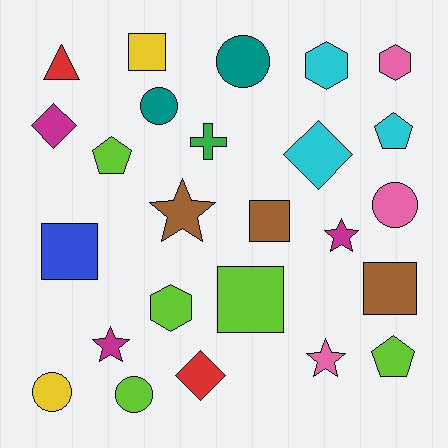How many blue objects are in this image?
There is 1 blue object.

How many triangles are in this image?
There is 1 triangle.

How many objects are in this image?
There are 25 objects.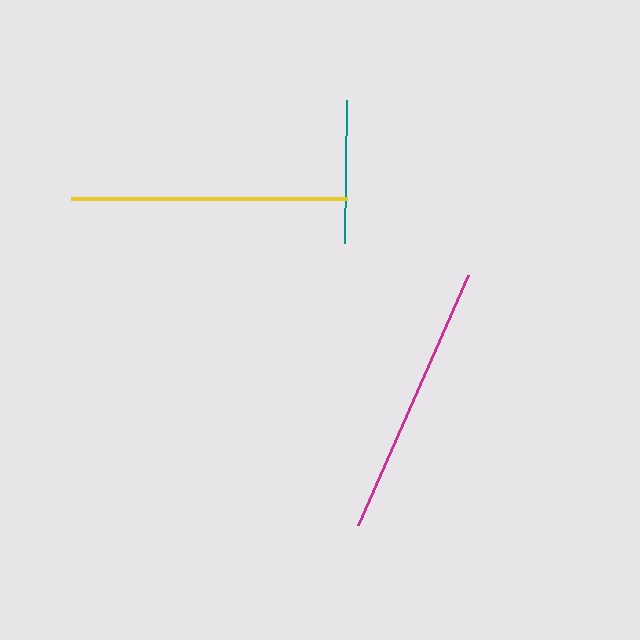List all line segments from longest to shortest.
From longest to shortest: yellow, magenta, teal.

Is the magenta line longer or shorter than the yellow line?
The yellow line is longer than the magenta line.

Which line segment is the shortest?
The teal line is the shortest at approximately 143 pixels.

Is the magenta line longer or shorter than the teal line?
The magenta line is longer than the teal line.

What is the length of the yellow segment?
The yellow segment is approximately 276 pixels long.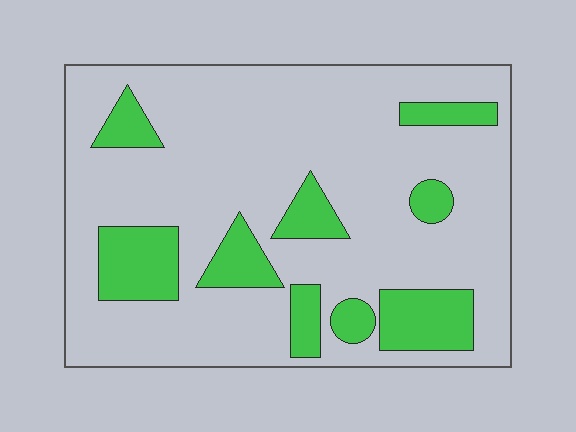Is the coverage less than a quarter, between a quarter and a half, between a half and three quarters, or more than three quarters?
Less than a quarter.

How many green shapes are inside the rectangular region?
9.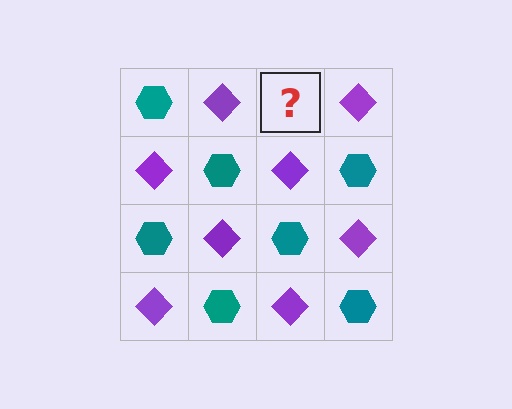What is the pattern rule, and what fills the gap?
The rule is that it alternates teal hexagon and purple diamond in a checkerboard pattern. The gap should be filled with a teal hexagon.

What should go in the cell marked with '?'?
The missing cell should contain a teal hexagon.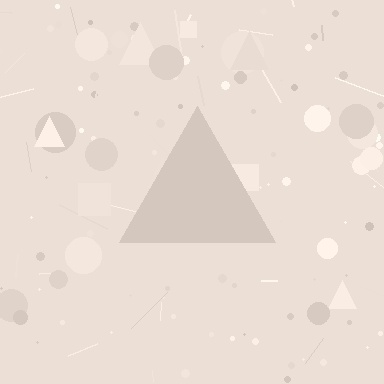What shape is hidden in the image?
A triangle is hidden in the image.